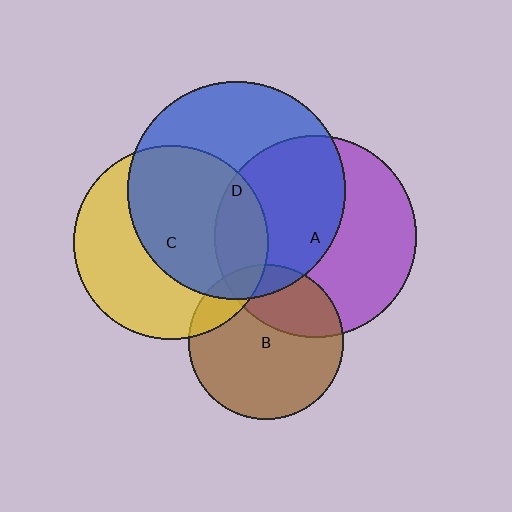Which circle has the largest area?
Circle D (blue).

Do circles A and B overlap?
Yes.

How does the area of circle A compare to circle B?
Approximately 1.7 times.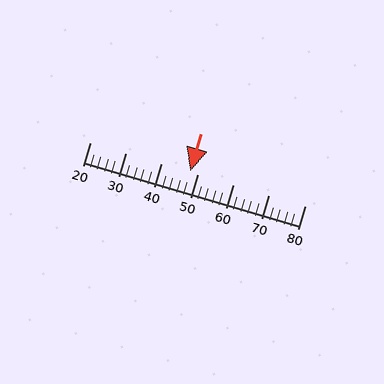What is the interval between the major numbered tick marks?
The major tick marks are spaced 10 units apart.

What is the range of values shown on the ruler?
The ruler shows values from 20 to 80.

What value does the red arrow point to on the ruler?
The red arrow points to approximately 48.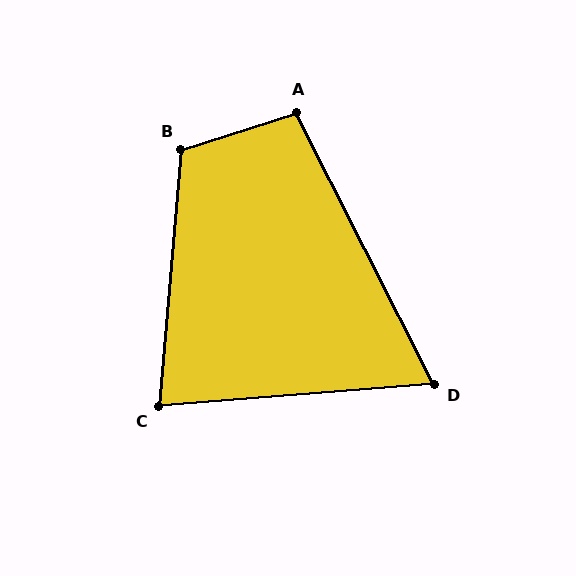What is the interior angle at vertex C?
Approximately 81 degrees (acute).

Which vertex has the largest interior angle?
B, at approximately 112 degrees.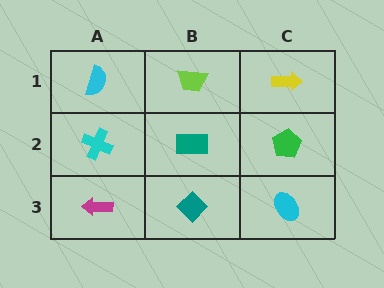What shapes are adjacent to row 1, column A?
A cyan cross (row 2, column A), a lime trapezoid (row 1, column B).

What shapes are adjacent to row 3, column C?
A green pentagon (row 2, column C), a teal diamond (row 3, column B).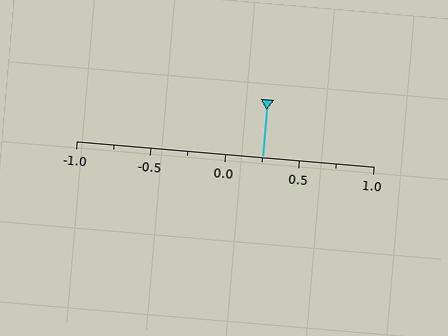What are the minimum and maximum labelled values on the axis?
The axis runs from -1.0 to 1.0.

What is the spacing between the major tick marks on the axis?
The major ticks are spaced 0.5 apart.